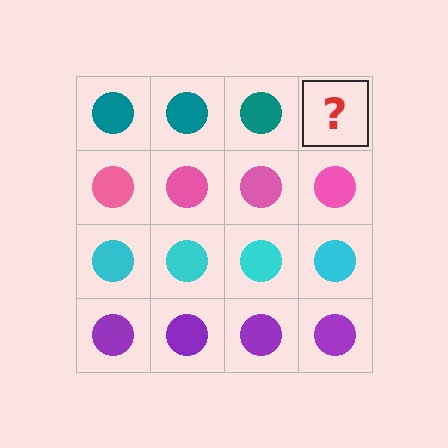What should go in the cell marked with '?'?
The missing cell should contain a teal circle.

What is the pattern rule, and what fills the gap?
The rule is that each row has a consistent color. The gap should be filled with a teal circle.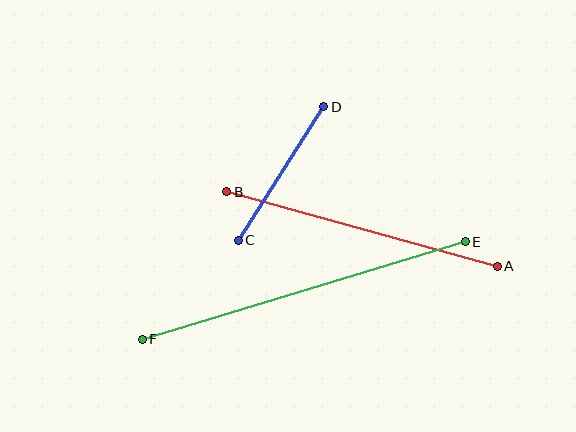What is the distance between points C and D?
The distance is approximately 159 pixels.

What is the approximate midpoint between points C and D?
The midpoint is at approximately (281, 174) pixels.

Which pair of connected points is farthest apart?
Points E and F are farthest apart.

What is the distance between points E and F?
The distance is approximately 338 pixels.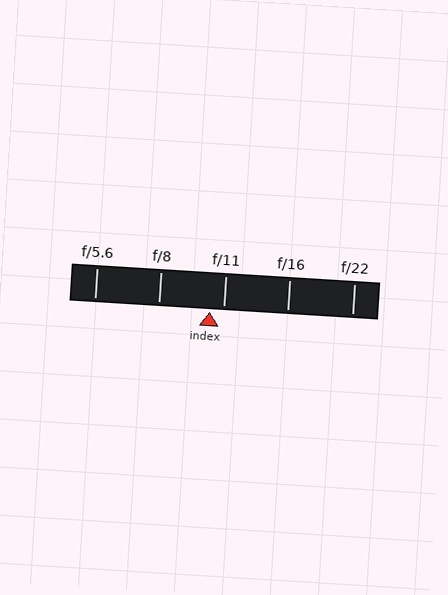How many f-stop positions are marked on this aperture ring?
There are 5 f-stop positions marked.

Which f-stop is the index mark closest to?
The index mark is closest to f/11.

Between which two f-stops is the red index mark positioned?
The index mark is between f/8 and f/11.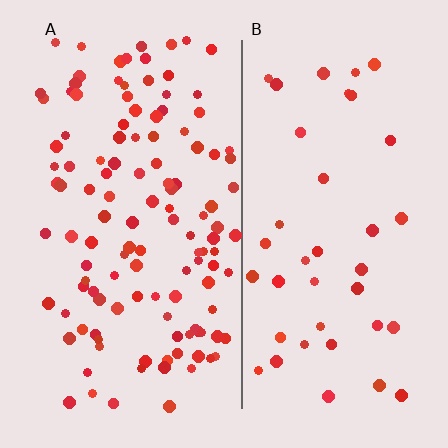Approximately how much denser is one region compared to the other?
Approximately 3.0× — region A over region B.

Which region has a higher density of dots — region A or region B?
A (the left).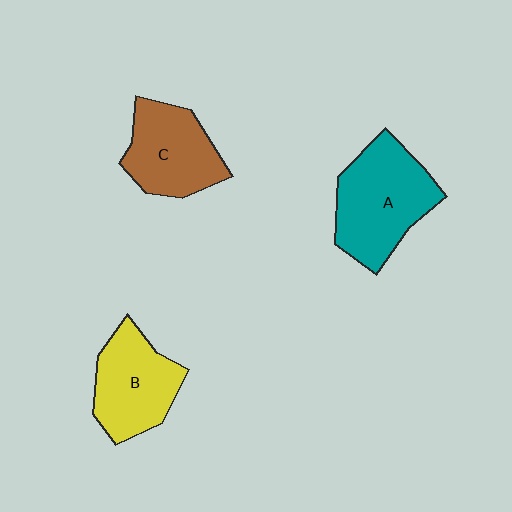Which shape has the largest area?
Shape A (teal).